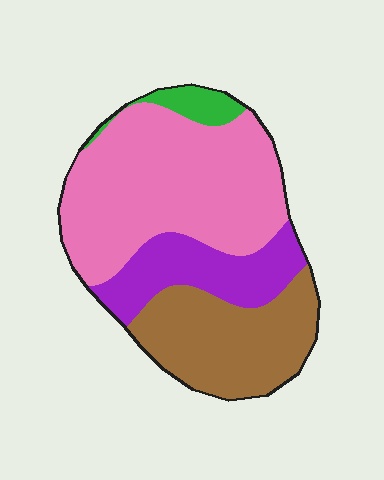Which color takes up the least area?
Green, at roughly 5%.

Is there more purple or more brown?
Brown.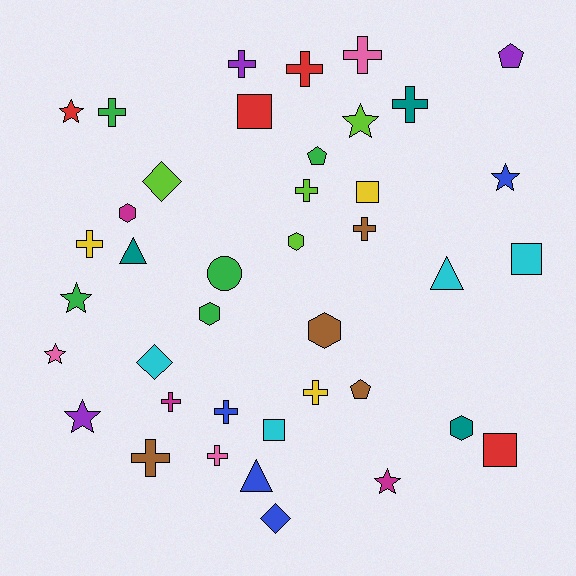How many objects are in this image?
There are 40 objects.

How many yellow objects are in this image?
There are 3 yellow objects.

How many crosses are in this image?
There are 13 crosses.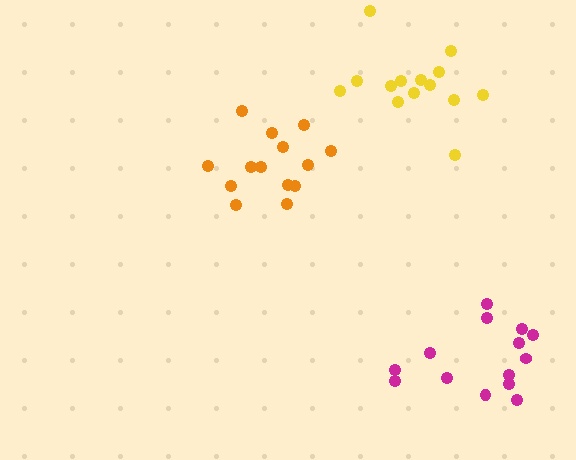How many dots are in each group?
Group 1: 14 dots, Group 2: 14 dots, Group 3: 14 dots (42 total).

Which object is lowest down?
The magenta cluster is bottommost.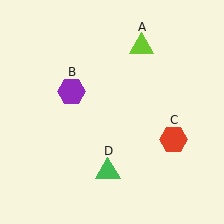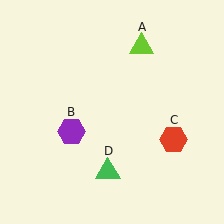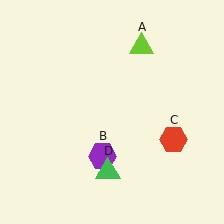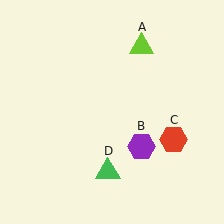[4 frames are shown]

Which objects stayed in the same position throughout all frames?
Lime triangle (object A) and red hexagon (object C) and green triangle (object D) remained stationary.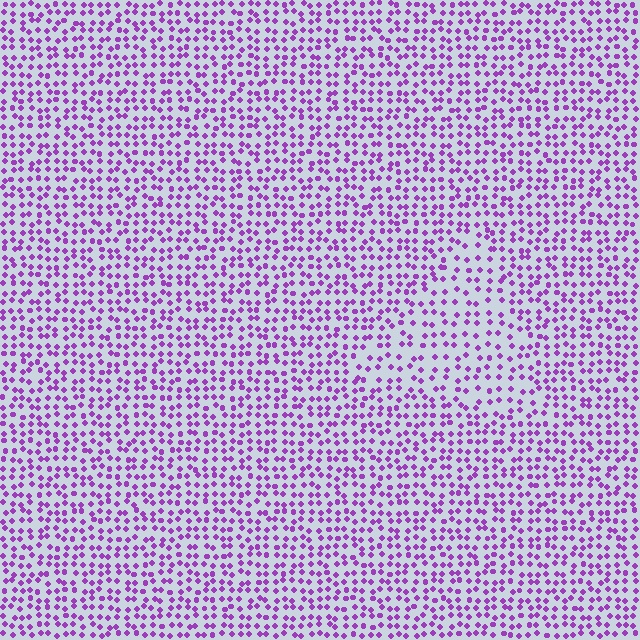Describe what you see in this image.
The image contains small purple elements arranged at two different densities. A triangle-shaped region is visible where the elements are less densely packed than the surrounding area.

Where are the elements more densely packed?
The elements are more densely packed outside the triangle boundary.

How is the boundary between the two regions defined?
The boundary is defined by a change in element density (approximately 1.6x ratio). All elements are the same color, size, and shape.